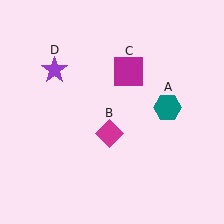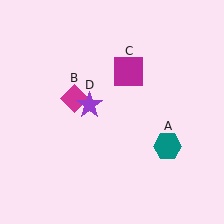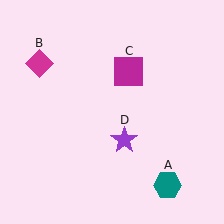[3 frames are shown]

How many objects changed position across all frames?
3 objects changed position: teal hexagon (object A), magenta diamond (object B), purple star (object D).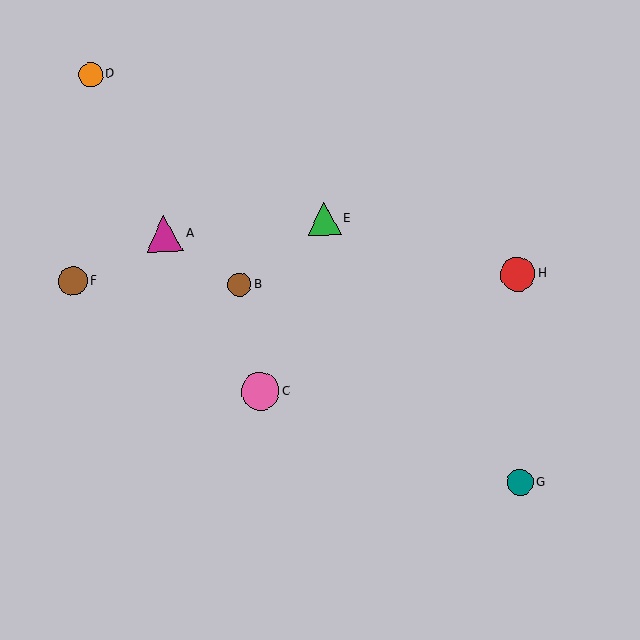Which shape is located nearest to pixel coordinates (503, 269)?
The red circle (labeled H) at (518, 274) is nearest to that location.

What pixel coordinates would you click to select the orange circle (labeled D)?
Click at (91, 75) to select the orange circle D.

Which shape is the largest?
The pink circle (labeled C) is the largest.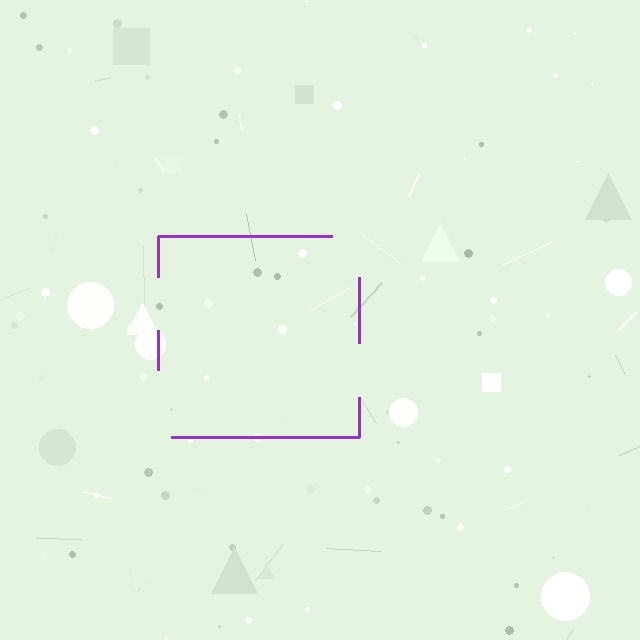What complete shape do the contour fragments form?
The contour fragments form a square.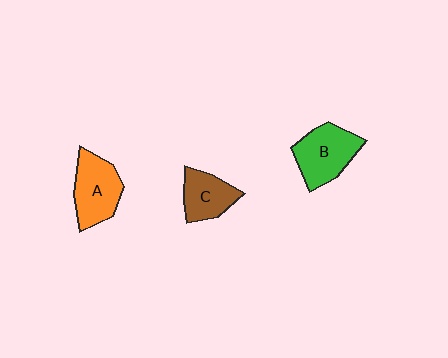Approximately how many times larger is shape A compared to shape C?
Approximately 1.3 times.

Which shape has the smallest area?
Shape C (brown).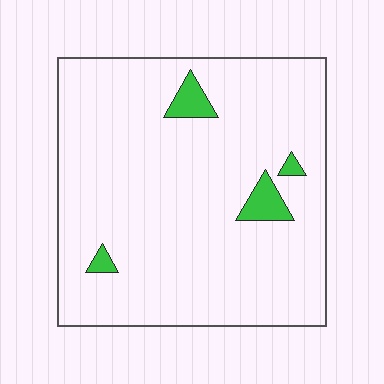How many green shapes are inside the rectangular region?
4.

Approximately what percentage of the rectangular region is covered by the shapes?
Approximately 5%.